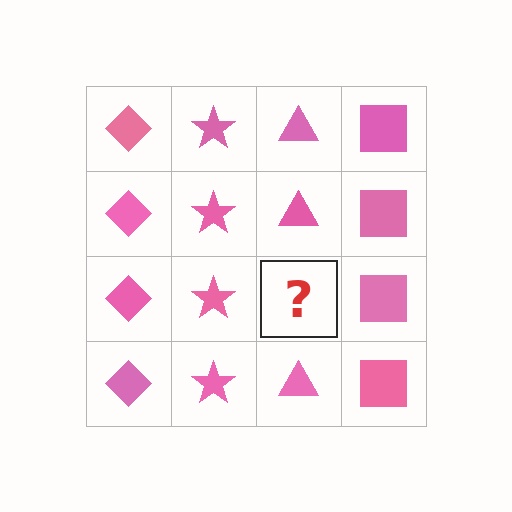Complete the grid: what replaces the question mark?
The question mark should be replaced with a pink triangle.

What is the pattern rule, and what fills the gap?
The rule is that each column has a consistent shape. The gap should be filled with a pink triangle.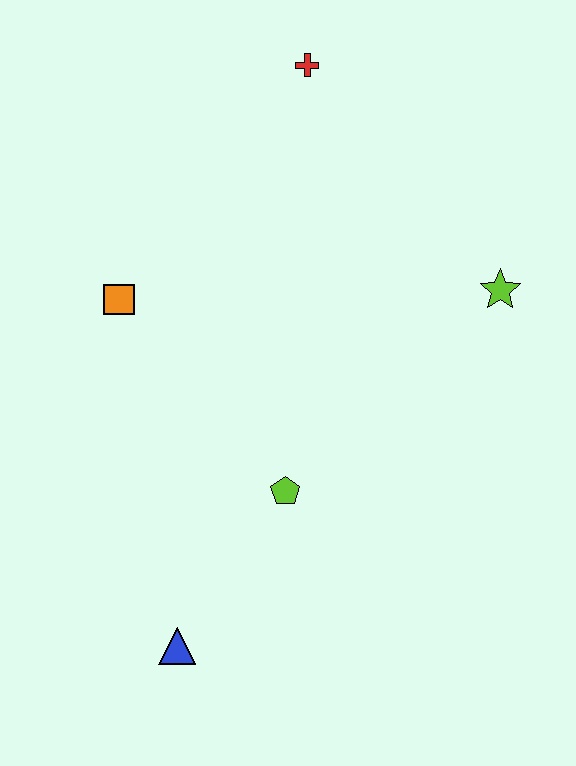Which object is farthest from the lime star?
The blue triangle is farthest from the lime star.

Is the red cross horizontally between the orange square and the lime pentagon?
No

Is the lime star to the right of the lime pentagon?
Yes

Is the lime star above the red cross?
No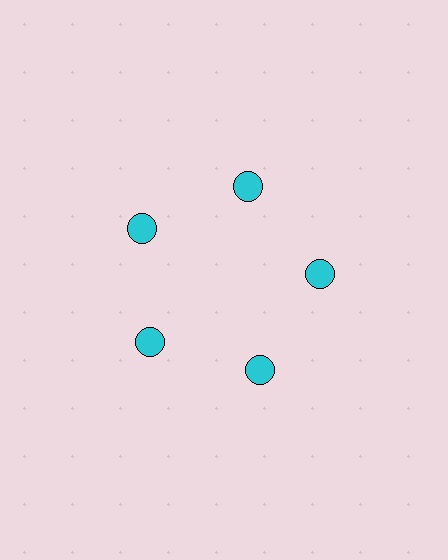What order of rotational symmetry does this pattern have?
This pattern has 5-fold rotational symmetry.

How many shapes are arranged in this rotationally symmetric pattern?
There are 5 shapes, arranged in 5 groups of 1.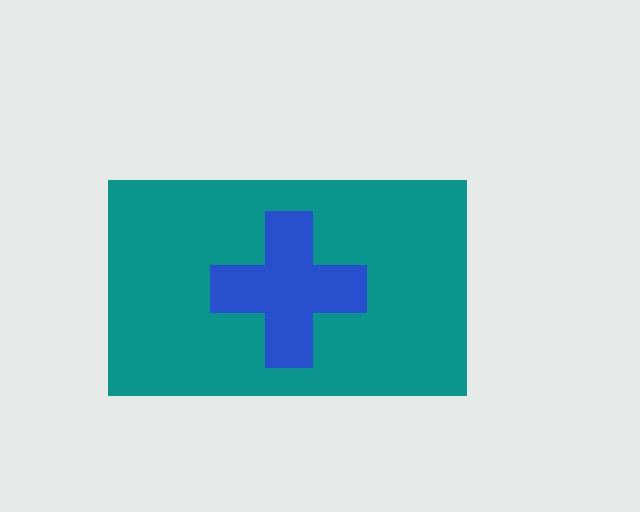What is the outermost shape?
The teal rectangle.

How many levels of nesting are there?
2.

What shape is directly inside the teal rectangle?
The blue cross.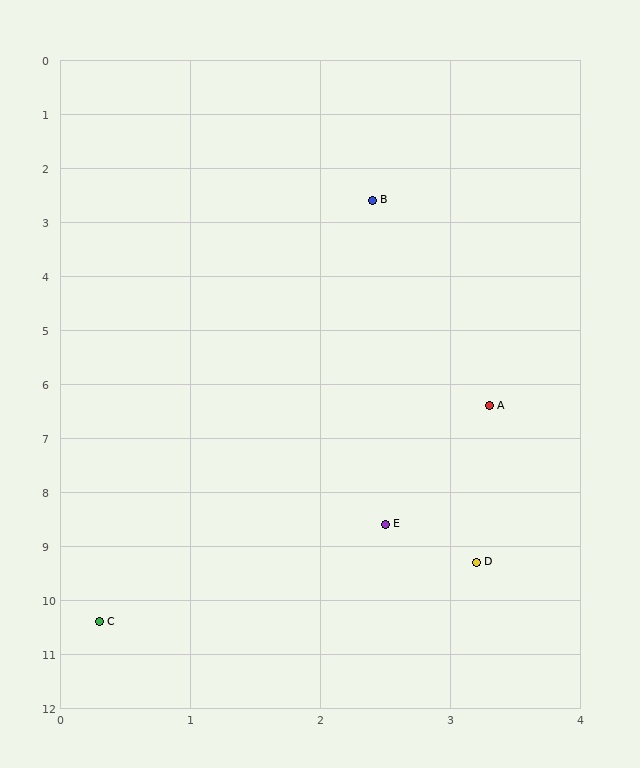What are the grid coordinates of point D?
Point D is at approximately (3.2, 9.3).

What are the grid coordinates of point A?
Point A is at approximately (3.3, 6.4).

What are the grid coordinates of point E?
Point E is at approximately (2.5, 8.6).